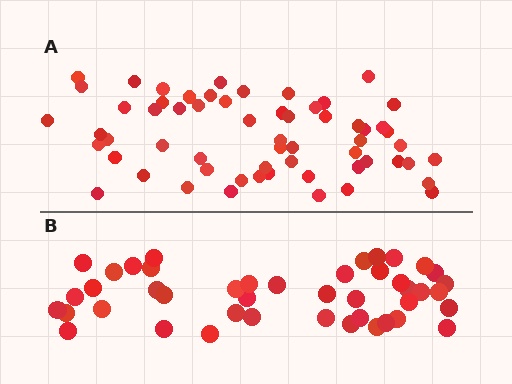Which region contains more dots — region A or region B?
Region A (the top region) has more dots.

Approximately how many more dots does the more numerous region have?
Region A has approximately 15 more dots than region B.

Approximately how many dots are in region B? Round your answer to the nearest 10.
About 40 dots. (The exact count is 44, which rounds to 40.)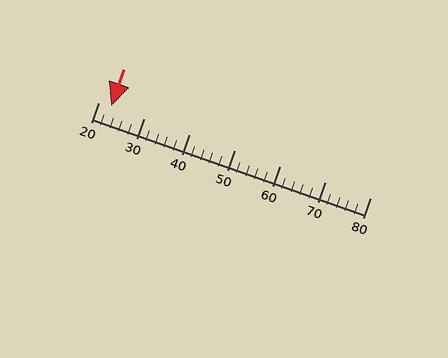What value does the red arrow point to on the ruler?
The red arrow points to approximately 23.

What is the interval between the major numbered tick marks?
The major tick marks are spaced 10 units apart.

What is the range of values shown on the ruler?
The ruler shows values from 20 to 80.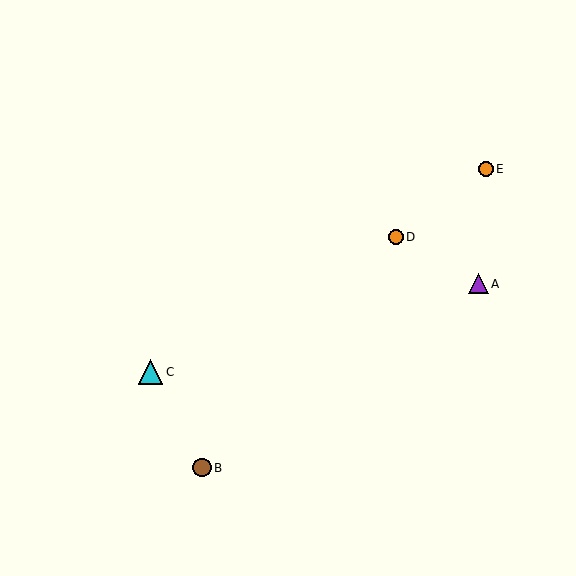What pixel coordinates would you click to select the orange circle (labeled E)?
Click at (486, 169) to select the orange circle E.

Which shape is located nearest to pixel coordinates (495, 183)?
The orange circle (labeled E) at (486, 169) is nearest to that location.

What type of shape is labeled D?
Shape D is an orange circle.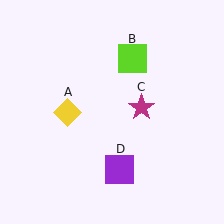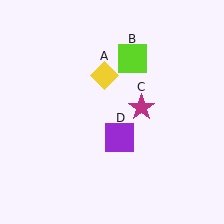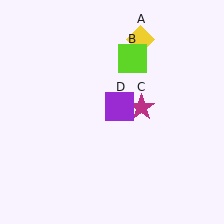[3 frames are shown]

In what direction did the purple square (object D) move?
The purple square (object D) moved up.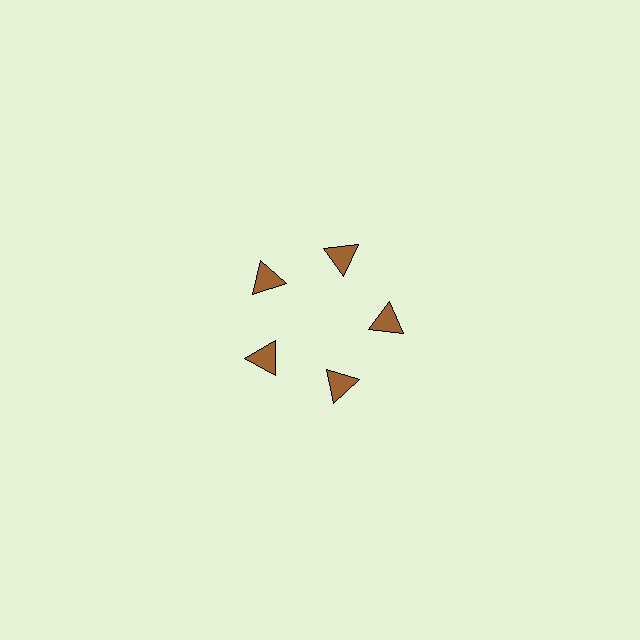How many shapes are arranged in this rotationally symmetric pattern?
There are 5 shapes, arranged in 5 groups of 1.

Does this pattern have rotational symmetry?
Yes, this pattern has 5-fold rotational symmetry. It looks the same after rotating 72 degrees around the center.